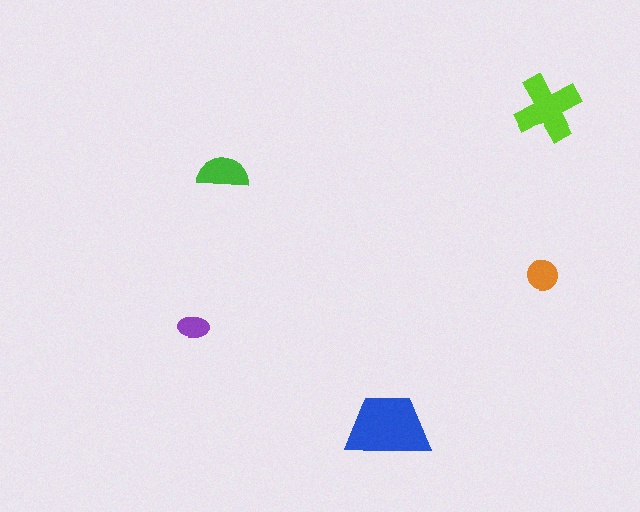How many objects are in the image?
There are 5 objects in the image.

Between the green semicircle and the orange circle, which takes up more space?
The green semicircle.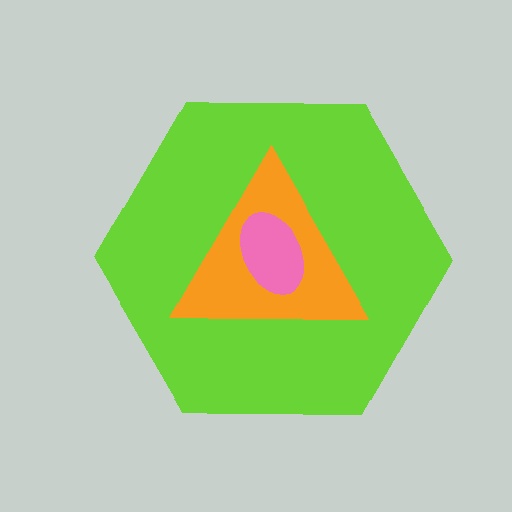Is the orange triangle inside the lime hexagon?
Yes.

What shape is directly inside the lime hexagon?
The orange triangle.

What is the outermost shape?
The lime hexagon.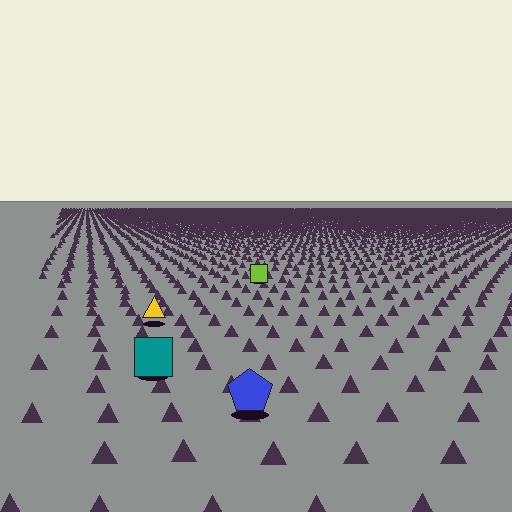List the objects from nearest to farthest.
From nearest to farthest: the blue pentagon, the teal square, the yellow triangle, the lime square.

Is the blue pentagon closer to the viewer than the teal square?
Yes. The blue pentagon is closer — you can tell from the texture gradient: the ground texture is coarser near it.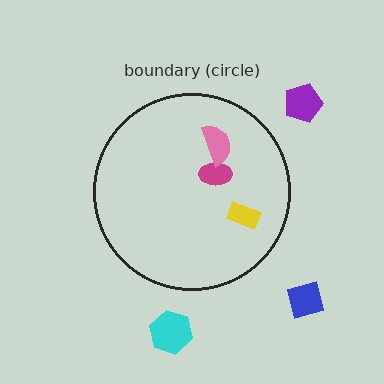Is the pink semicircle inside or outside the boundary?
Inside.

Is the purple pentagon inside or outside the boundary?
Outside.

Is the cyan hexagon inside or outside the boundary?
Outside.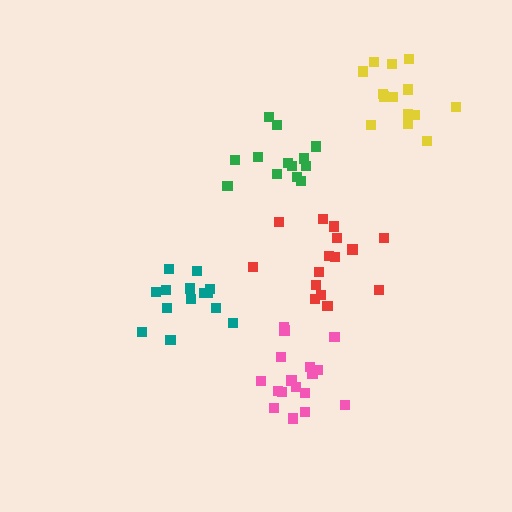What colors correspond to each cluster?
The clusters are colored: red, pink, green, yellow, teal.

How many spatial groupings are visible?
There are 5 spatial groupings.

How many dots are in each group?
Group 1: 15 dots, Group 2: 17 dots, Group 3: 13 dots, Group 4: 14 dots, Group 5: 14 dots (73 total).